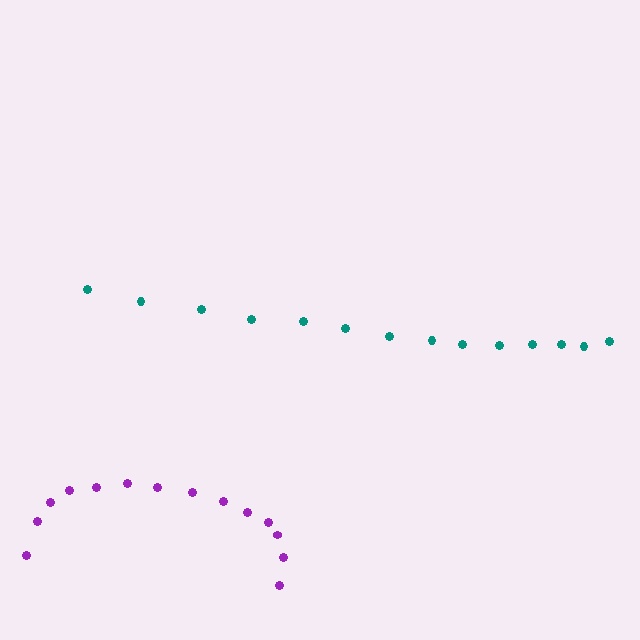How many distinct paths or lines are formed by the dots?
There are 2 distinct paths.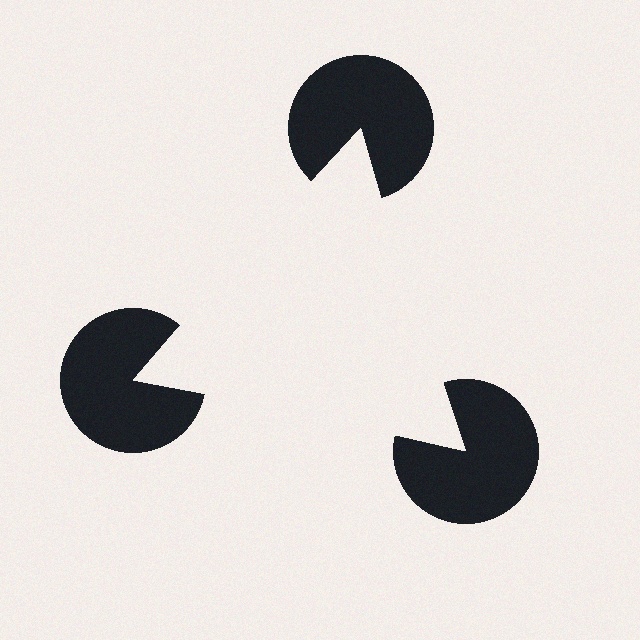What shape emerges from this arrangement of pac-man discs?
An illusory triangle — its edges are inferred from the aligned wedge cuts in the pac-man discs, not physically drawn.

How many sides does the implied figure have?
3 sides.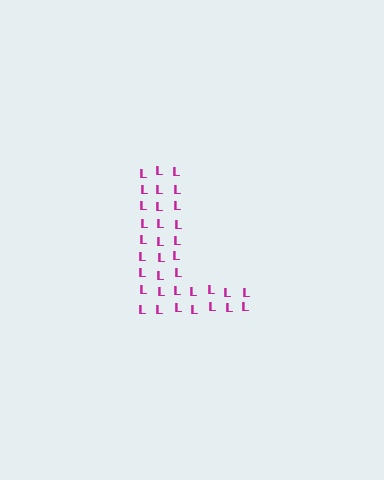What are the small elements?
The small elements are letter L's.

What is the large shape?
The large shape is the letter L.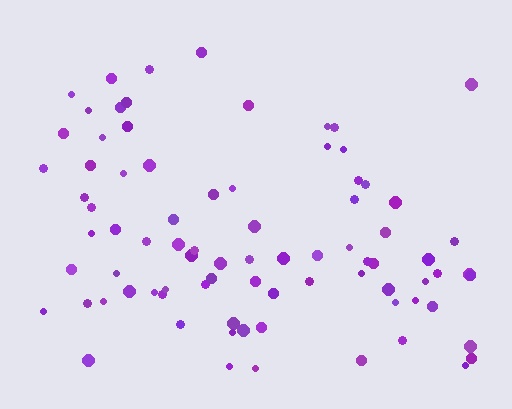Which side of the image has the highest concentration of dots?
The bottom.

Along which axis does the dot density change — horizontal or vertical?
Vertical.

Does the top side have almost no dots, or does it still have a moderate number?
Still a moderate number, just noticeably fewer than the bottom.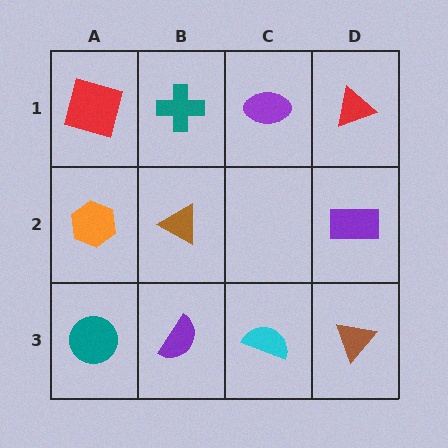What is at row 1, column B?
A teal cross.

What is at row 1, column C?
A purple ellipse.